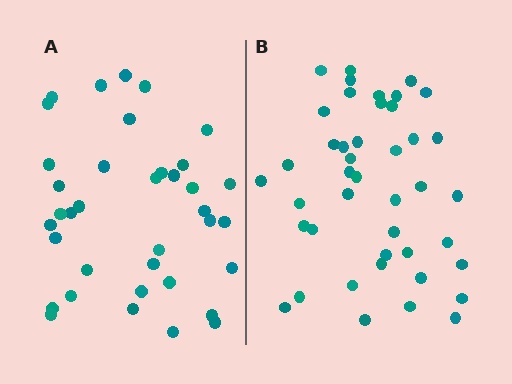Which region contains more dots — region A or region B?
Region B (the right region) has more dots.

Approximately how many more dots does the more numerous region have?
Region B has about 6 more dots than region A.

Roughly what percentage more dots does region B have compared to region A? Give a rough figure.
About 15% more.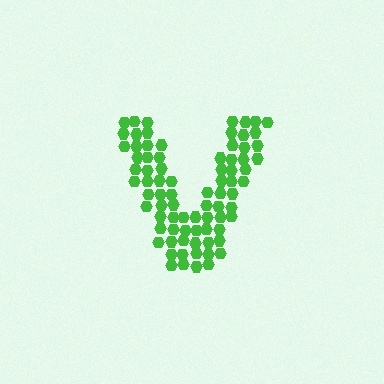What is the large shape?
The large shape is the letter V.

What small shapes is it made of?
It is made of small hexagons.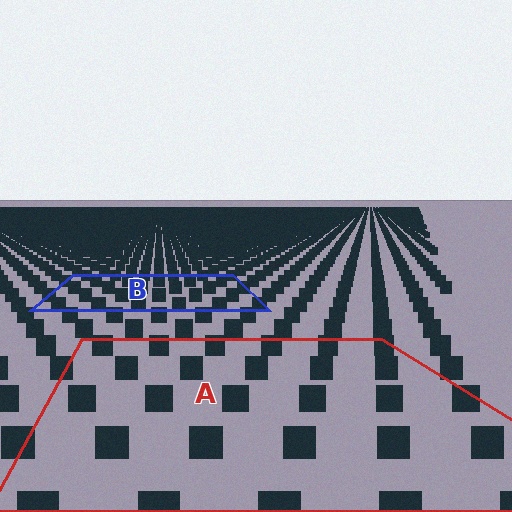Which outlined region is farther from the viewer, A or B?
Region B is farther from the viewer — the texture elements inside it appear smaller and more densely packed.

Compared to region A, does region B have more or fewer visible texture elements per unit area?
Region B has more texture elements per unit area — they are packed more densely because it is farther away.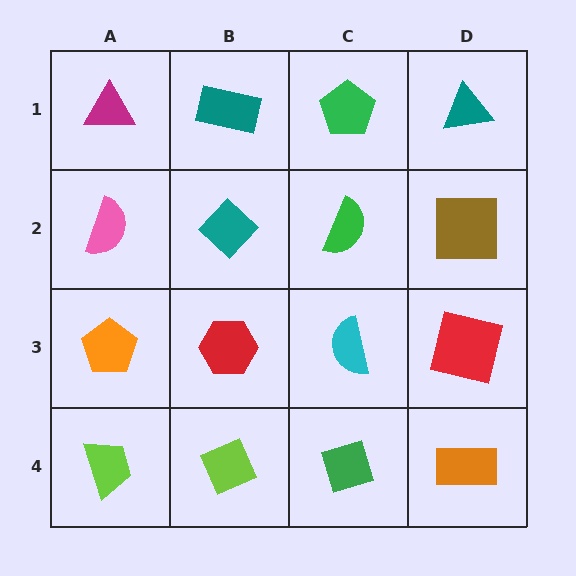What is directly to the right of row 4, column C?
An orange rectangle.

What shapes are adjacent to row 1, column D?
A brown square (row 2, column D), a green pentagon (row 1, column C).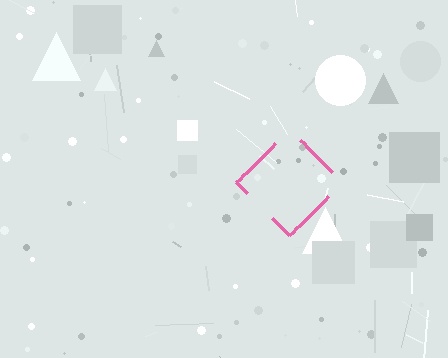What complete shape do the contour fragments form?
The contour fragments form a diamond.